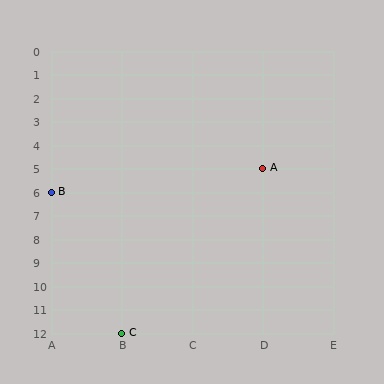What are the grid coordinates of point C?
Point C is at grid coordinates (B, 12).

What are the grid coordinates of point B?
Point B is at grid coordinates (A, 6).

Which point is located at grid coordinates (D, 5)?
Point A is at (D, 5).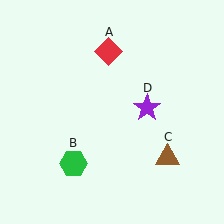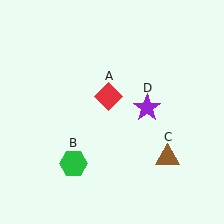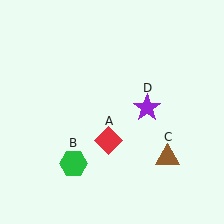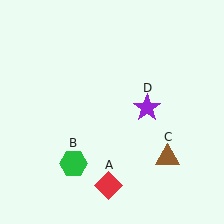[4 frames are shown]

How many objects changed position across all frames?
1 object changed position: red diamond (object A).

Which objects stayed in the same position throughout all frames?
Green hexagon (object B) and brown triangle (object C) and purple star (object D) remained stationary.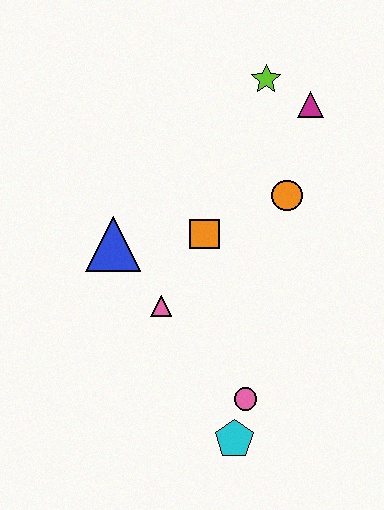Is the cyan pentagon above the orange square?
No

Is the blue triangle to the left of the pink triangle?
Yes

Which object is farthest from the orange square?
The cyan pentagon is farthest from the orange square.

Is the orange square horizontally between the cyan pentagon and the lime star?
No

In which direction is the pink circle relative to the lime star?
The pink circle is below the lime star.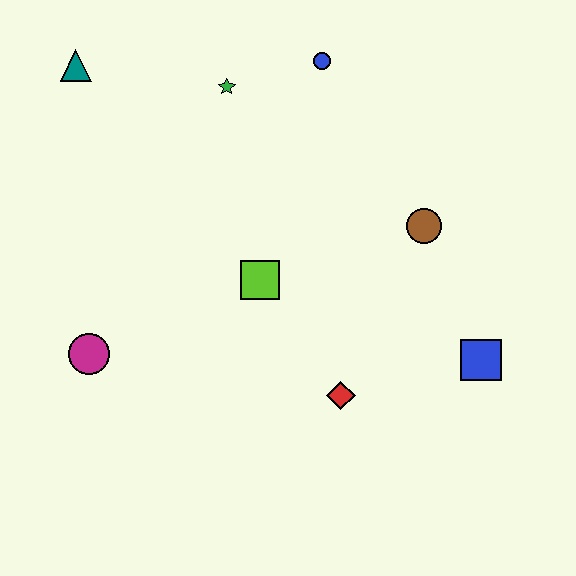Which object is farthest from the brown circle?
The teal triangle is farthest from the brown circle.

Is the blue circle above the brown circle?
Yes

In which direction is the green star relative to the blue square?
The green star is above the blue square.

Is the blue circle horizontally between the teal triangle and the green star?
No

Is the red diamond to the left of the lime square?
No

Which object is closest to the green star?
The blue circle is closest to the green star.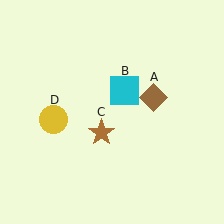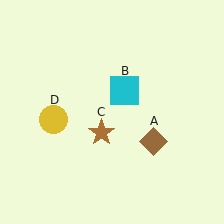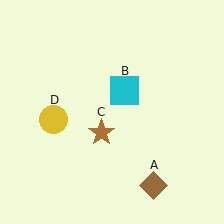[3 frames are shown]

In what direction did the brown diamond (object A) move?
The brown diamond (object A) moved down.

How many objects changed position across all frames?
1 object changed position: brown diamond (object A).